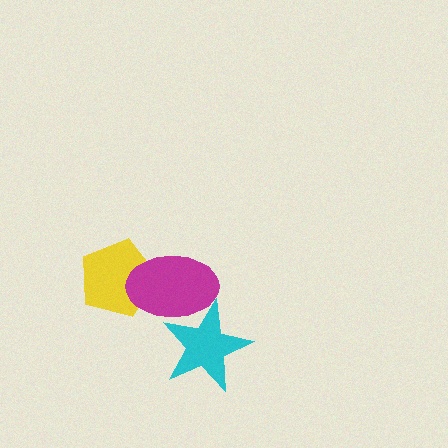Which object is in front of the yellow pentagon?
The magenta ellipse is in front of the yellow pentagon.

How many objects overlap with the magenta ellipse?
2 objects overlap with the magenta ellipse.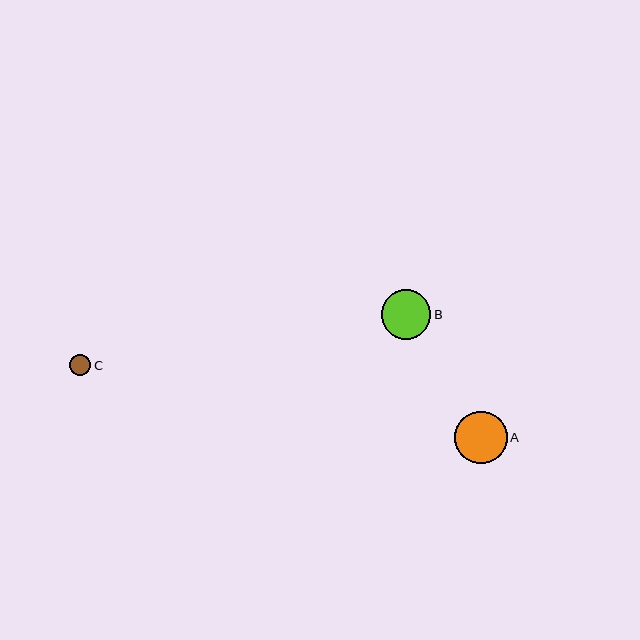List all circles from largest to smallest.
From largest to smallest: A, B, C.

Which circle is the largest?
Circle A is the largest with a size of approximately 52 pixels.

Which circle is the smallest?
Circle C is the smallest with a size of approximately 21 pixels.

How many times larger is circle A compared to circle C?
Circle A is approximately 2.5 times the size of circle C.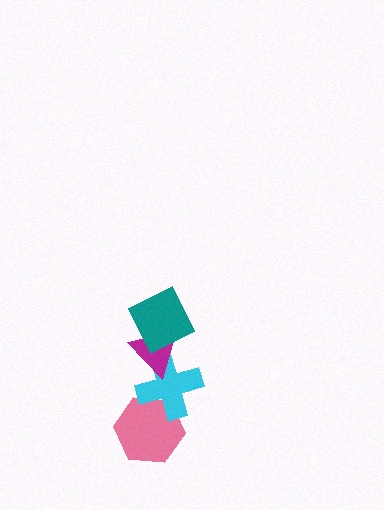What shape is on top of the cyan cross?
The magenta triangle is on top of the cyan cross.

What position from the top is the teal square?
The teal square is 1st from the top.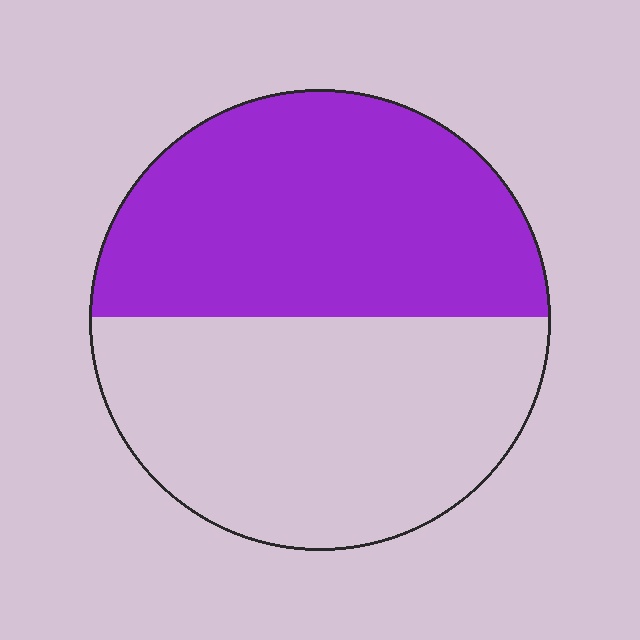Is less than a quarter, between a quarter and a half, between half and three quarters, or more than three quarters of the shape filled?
Between a quarter and a half.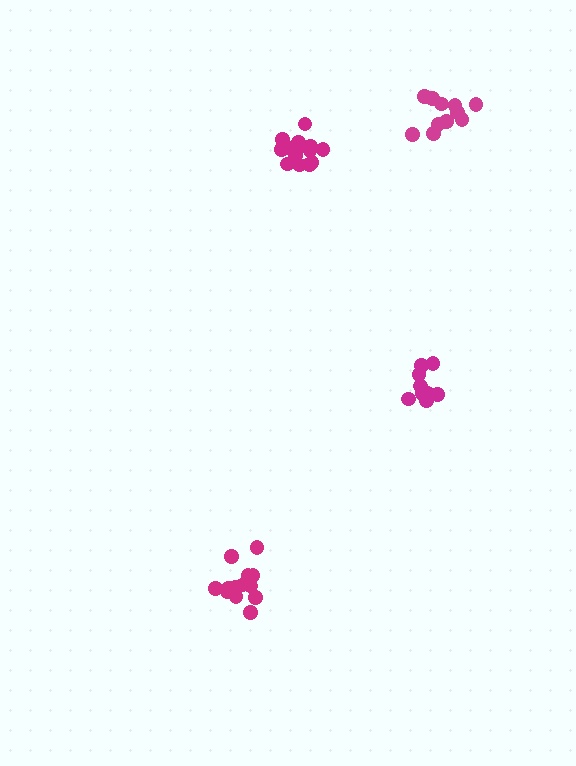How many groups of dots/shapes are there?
There are 4 groups.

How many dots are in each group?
Group 1: 15 dots, Group 2: 13 dots, Group 3: 11 dots, Group 4: 9 dots (48 total).